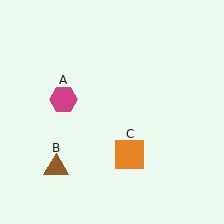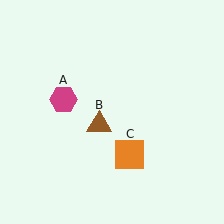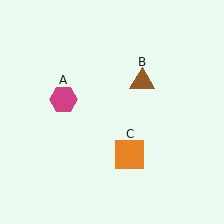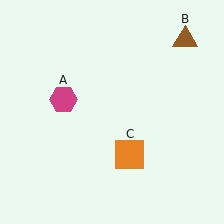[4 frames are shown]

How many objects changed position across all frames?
1 object changed position: brown triangle (object B).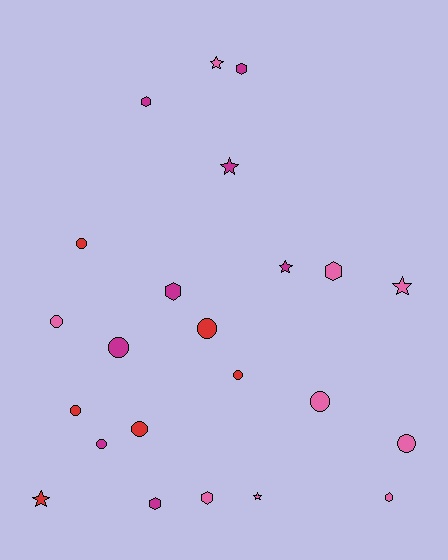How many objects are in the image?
There are 23 objects.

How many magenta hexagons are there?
There are 4 magenta hexagons.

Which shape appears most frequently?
Circle, with 10 objects.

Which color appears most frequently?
Pink, with 9 objects.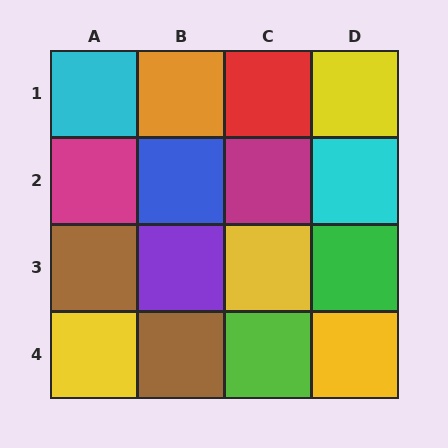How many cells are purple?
1 cell is purple.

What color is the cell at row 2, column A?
Magenta.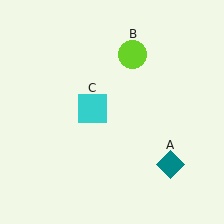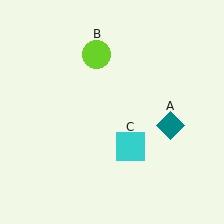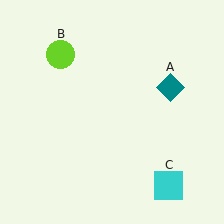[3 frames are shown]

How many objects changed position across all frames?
3 objects changed position: teal diamond (object A), lime circle (object B), cyan square (object C).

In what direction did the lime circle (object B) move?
The lime circle (object B) moved left.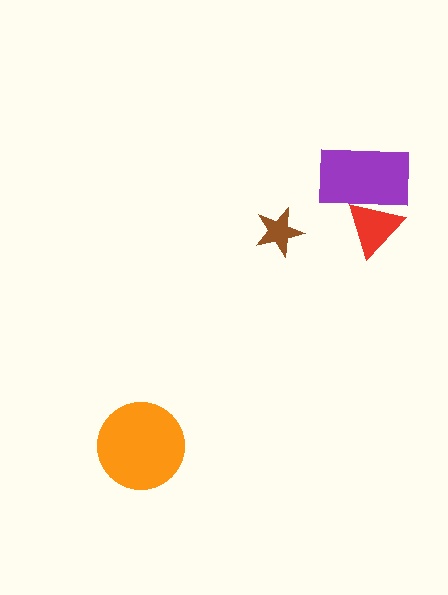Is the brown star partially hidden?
No, no other shape covers it.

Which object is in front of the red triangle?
The purple rectangle is in front of the red triangle.